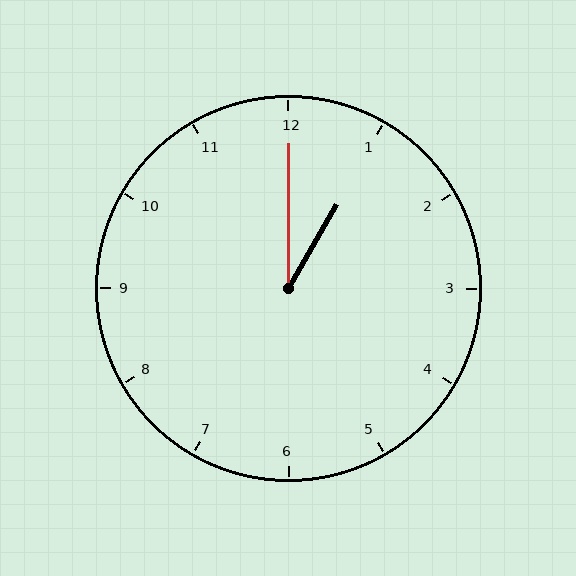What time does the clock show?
1:00.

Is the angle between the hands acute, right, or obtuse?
It is acute.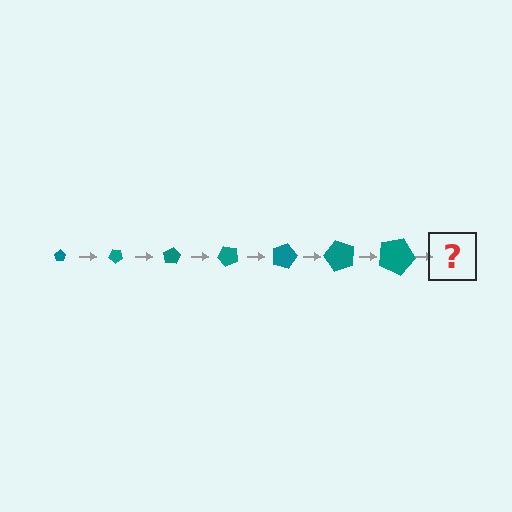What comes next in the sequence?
The next element should be a pentagon, larger than the previous one and rotated 280 degrees from the start.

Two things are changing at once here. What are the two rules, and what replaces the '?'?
The two rules are that the pentagon grows larger each step and it rotates 40 degrees each step. The '?' should be a pentagon, larger than the previous one and rotated 280 degrees from the start.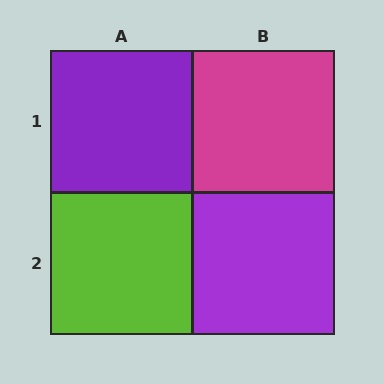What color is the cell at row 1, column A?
Purple.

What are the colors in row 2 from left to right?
Lime, purple.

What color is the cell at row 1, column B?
Magenta.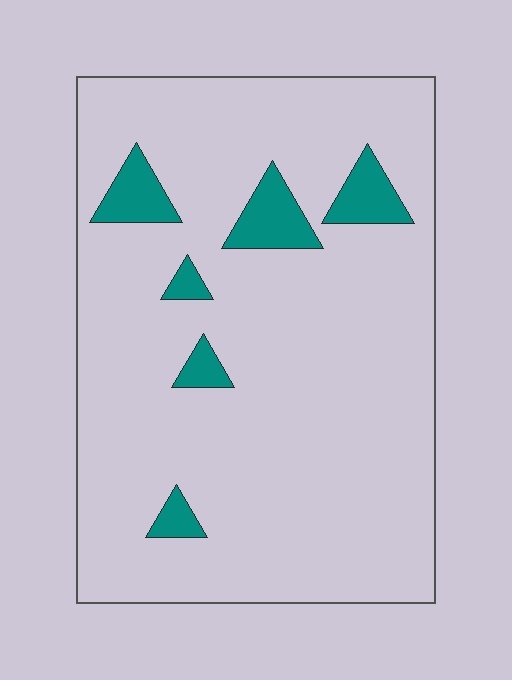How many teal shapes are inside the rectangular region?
6.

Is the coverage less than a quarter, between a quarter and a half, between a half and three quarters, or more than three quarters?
Less than a quarter.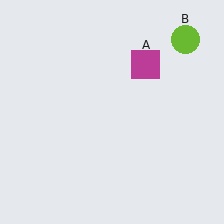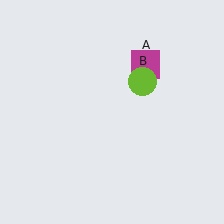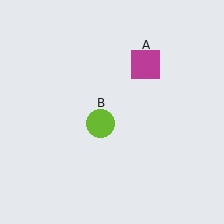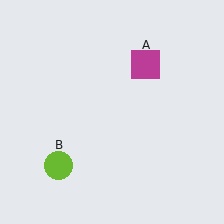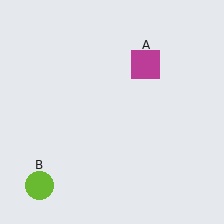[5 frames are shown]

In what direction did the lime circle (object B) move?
The lime circle (object B) moved down and to the left.